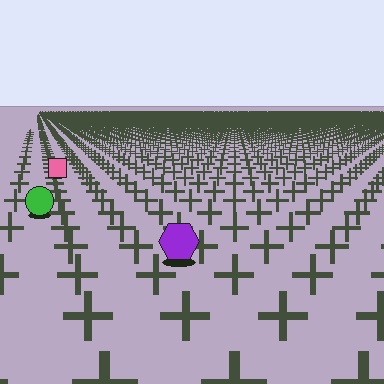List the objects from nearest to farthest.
From nearest to farthest: the purple hexagon, the green circle, the pink square.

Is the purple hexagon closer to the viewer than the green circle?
Yes. The purple hexagon is closer — you can tell from the texture gradient: the ground texture is coarser near it.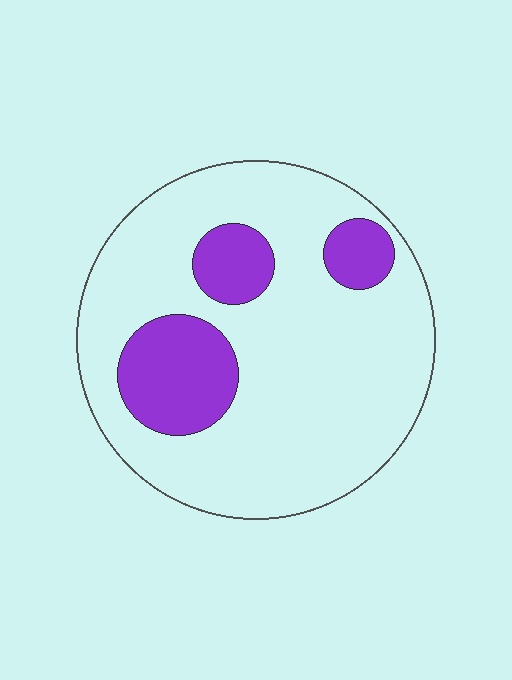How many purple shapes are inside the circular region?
3.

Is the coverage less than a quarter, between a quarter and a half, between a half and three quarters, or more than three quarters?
Less than a quarter.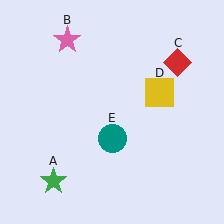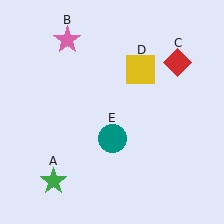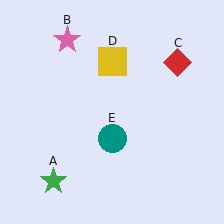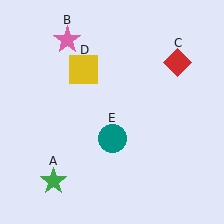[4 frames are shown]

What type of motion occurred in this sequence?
The yellow square (object D) rotated counterclockwise around the center of the scene.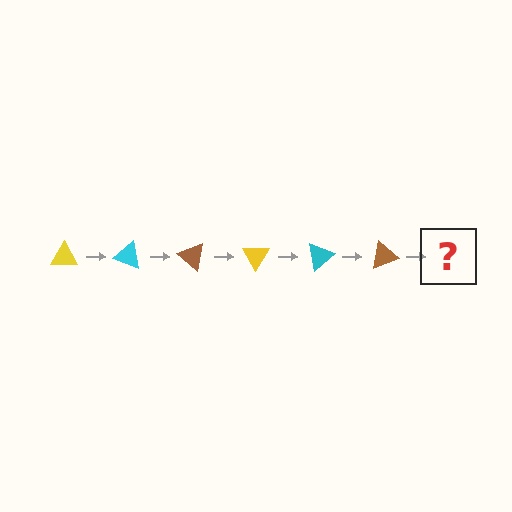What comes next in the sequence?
The next element should be a yellow triangle, rotated 120 degrees from the start.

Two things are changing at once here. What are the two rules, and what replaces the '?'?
The two rules are that it rotates 20 degrees each step and the color cycles through yellow, cyan, and brown. The '?' should be a yellow triangle, rotated 120 degrees from the start.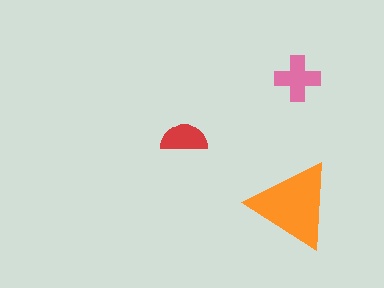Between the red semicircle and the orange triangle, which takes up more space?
The orange triangle.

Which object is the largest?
The orange triangle.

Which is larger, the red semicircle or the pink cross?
The pink cross.